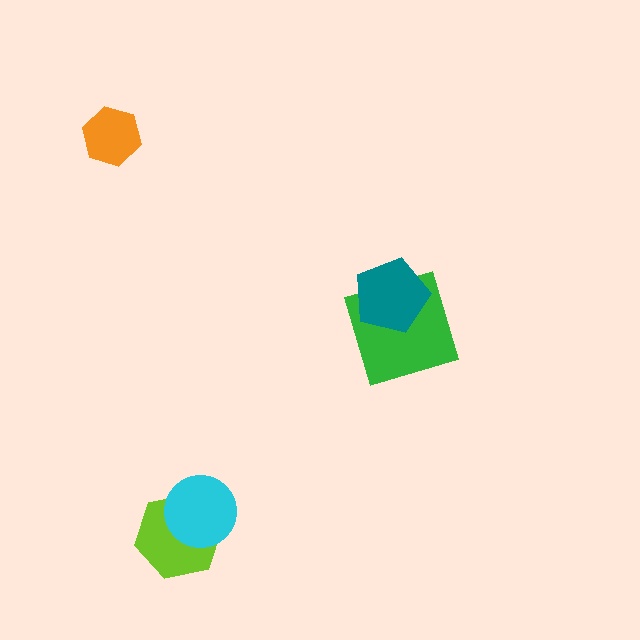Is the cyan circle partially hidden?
No, no other shape covers it.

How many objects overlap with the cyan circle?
1 object overlaps with the cyan circle.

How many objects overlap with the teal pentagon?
1 object overlaps with the teal pentagon.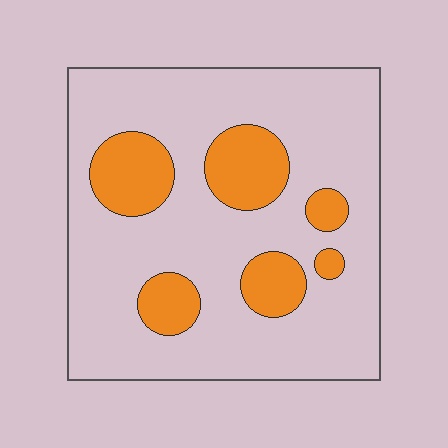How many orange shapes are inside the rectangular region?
6.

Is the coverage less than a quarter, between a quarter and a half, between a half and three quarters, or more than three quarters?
Less than a quarter.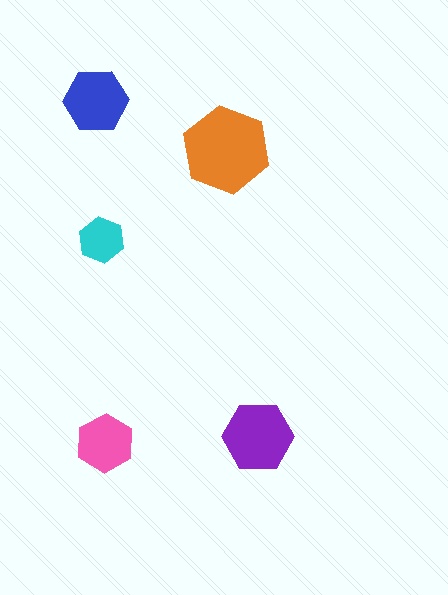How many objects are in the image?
There are 5 objects in the image.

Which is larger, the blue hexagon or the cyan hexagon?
The blue one.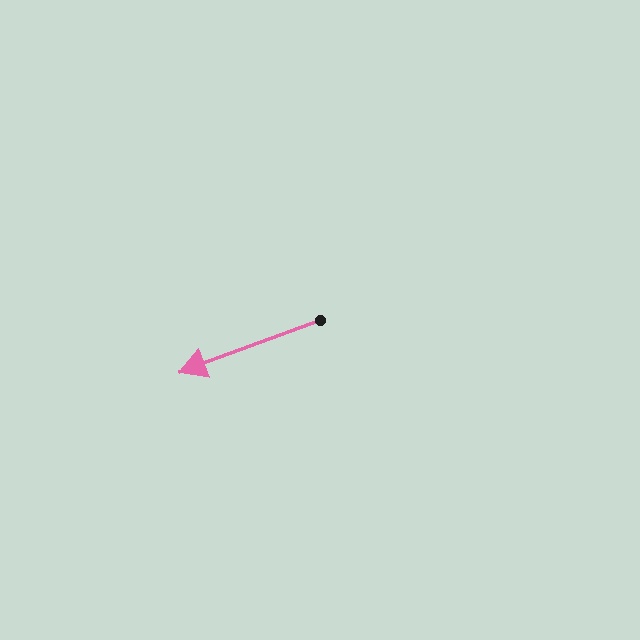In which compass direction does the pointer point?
West.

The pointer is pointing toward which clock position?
Roughly 8 o'clock.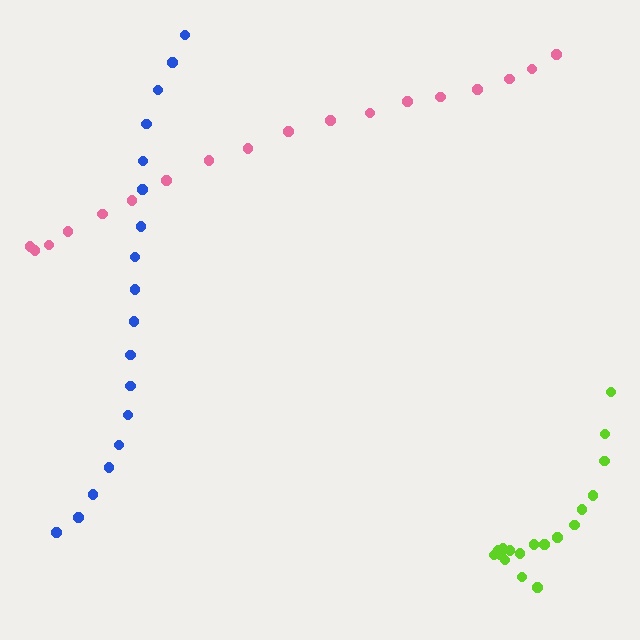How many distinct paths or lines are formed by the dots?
There are 3 distinct paths.